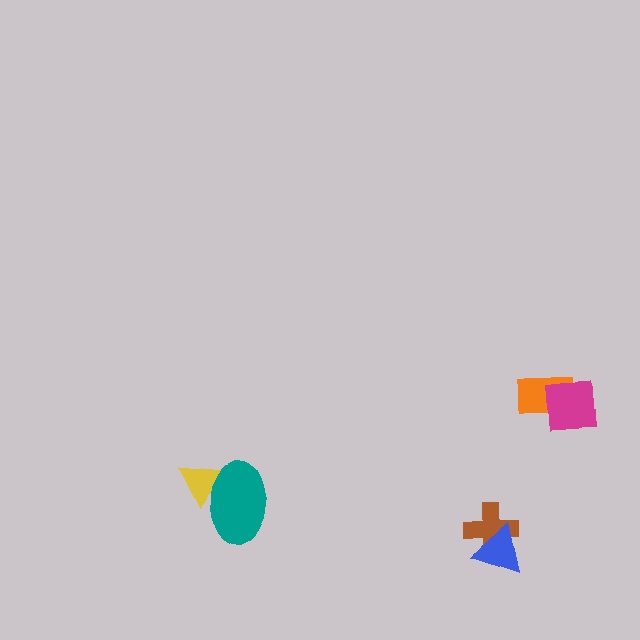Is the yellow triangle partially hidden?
Yes, it is partially covered by another shape.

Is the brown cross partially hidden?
Yes, it is partially covered by another shape.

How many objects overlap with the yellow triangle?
1 object overlaps with the yellow triangle.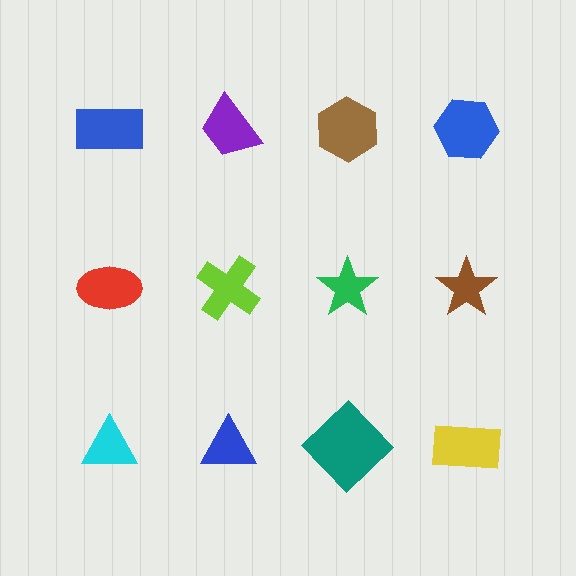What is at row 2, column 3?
A green star.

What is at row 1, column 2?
A purple trapezoid.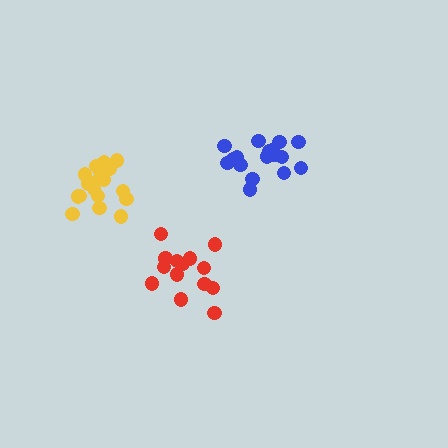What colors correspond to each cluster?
The clusters are colored: blue, yellow, red.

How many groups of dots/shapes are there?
There are 3 groups.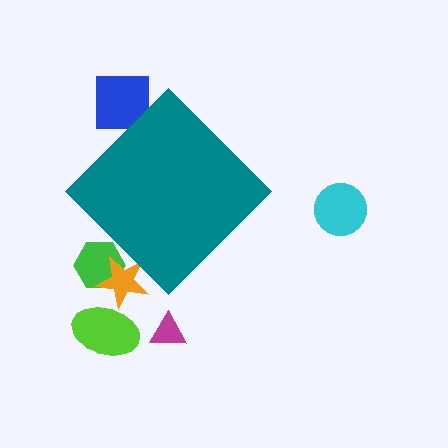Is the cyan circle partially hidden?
No, the cyan circle is fully visible.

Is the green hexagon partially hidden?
Yes, the green hexagon is partially hidden behind the teal diamond.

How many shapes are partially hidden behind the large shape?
3 shapes are partially hidden.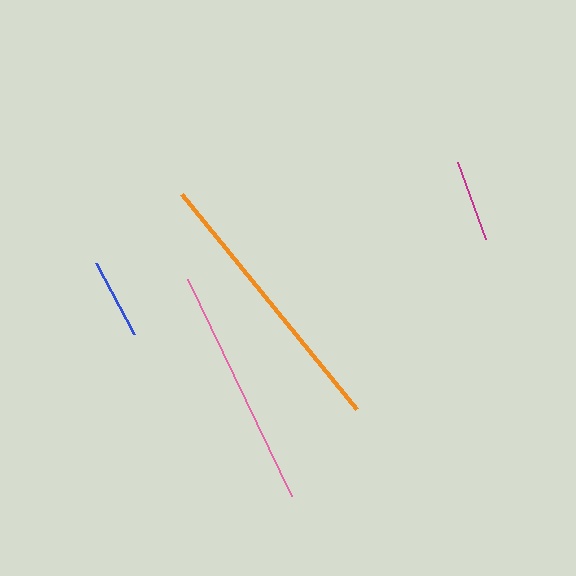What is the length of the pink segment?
The pink segment is approximately 240 pixels long.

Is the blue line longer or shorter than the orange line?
The orange line is longer than the blue line.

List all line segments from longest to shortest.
From longest to shortest: orange, pink, magenta, blue.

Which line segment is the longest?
The orange line is the longest at approximately 277 pixels.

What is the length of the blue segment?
The blue segment is approximately 80 pixels long.